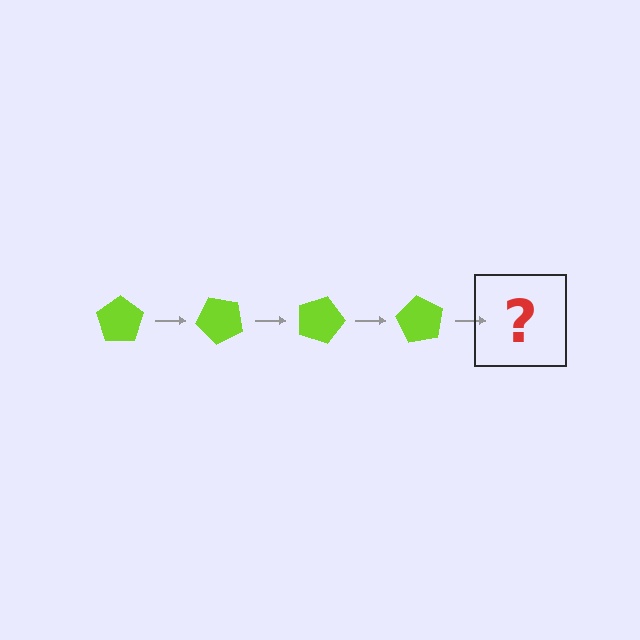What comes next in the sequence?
The next element should be a lime pentagon rotated 180 degrees.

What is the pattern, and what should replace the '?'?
The pattern is that the pentagon rotates 45 degrees each step. The '?' should be a lime pentagon rotated 180 degrees.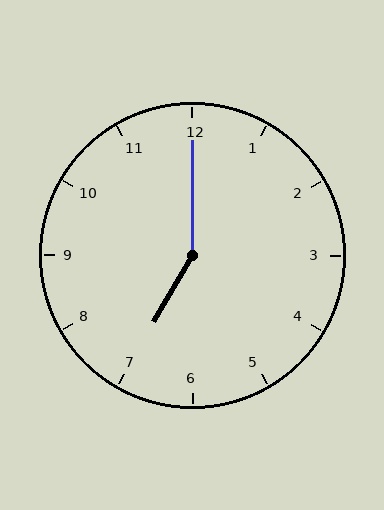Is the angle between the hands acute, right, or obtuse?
It is obtuse.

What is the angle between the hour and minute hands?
Approximately 150 degrees.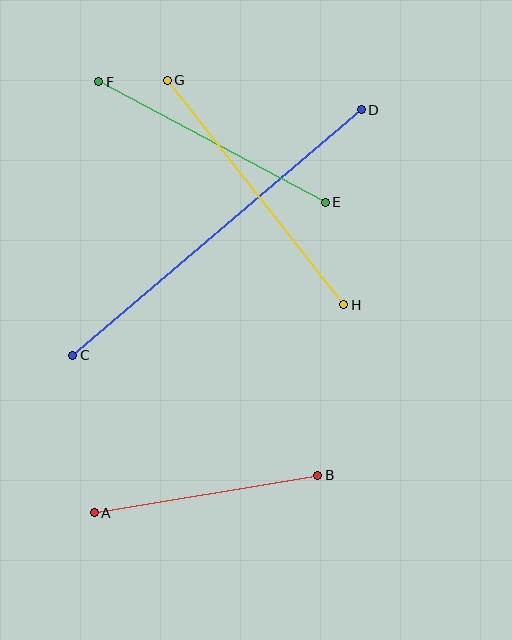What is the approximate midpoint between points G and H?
The midpoint is at approximately (256, 193) pixels.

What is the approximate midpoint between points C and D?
The midpoint is at approximately (217, 233) pixels.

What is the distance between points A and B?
The distance is approximately 227 pixels.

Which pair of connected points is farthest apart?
Points C and D are farthest apart.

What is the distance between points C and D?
The distance is approximately 379 pixels.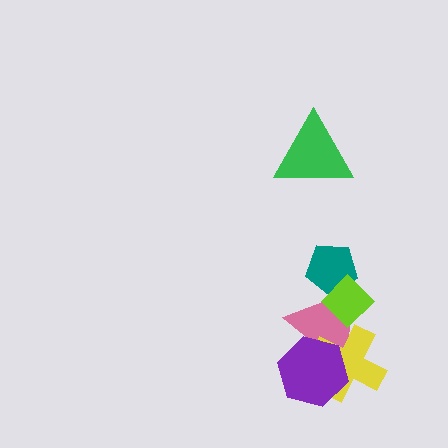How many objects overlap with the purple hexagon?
2 objects overlap with the purple hexagon.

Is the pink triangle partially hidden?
Yes, it is partially covered by another shape.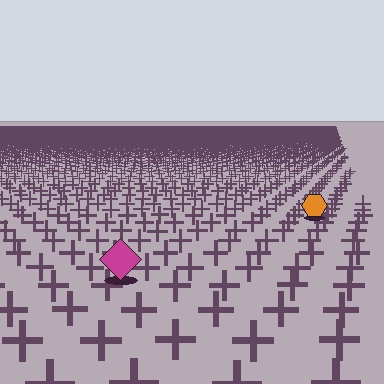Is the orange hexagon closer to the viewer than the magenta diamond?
No. The magenta diamond is closer — you can tell from the texture gradient: the ground texture is coarser near it.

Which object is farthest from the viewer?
The orange hexagon is farthest from the viewer. It appears smaller and the ground texture around it is denser.